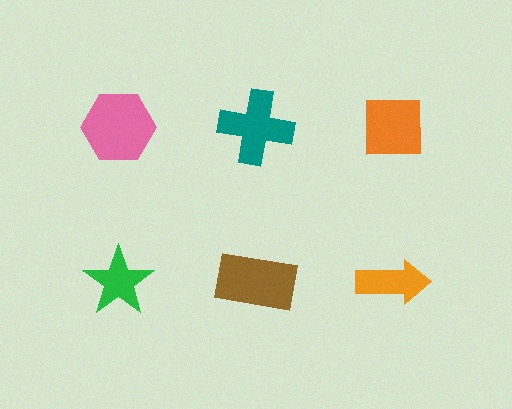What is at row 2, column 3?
An orange arrow.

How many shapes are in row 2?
3 shapes.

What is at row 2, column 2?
A brown rectangle.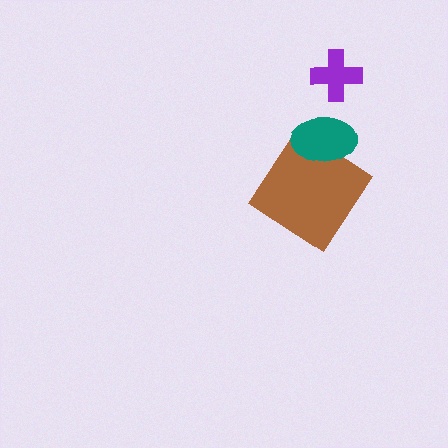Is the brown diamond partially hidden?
Yes, it is partially covered by another shape.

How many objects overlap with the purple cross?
0 objects overlap with the purple cross.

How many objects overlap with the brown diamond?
1 object overlaps with the brown diamond.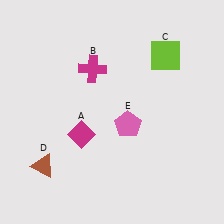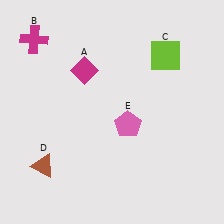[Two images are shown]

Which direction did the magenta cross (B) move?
The magenta cross (B) moved left.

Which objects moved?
The objects that moved are: the magenta diamond (A), the magenta cross (B).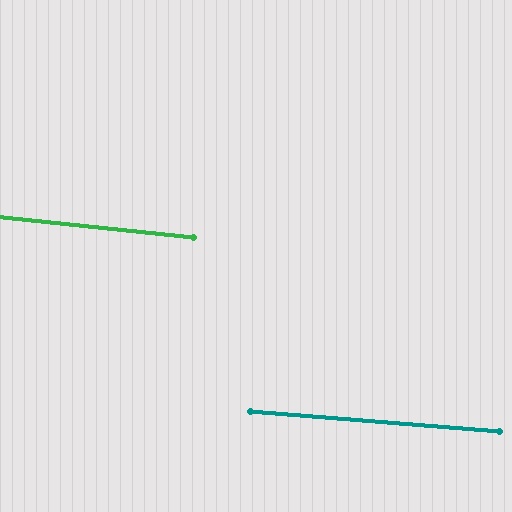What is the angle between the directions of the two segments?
Approximately 1 degree.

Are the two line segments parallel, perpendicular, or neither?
Parallel — their directions differ by only 1.2°.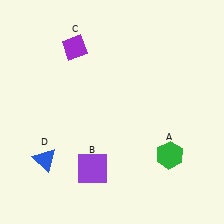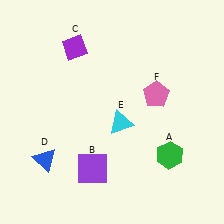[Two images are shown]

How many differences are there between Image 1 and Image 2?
There are 2 differences between the two images.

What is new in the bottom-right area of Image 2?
A cyan triangle (E) was added in the bottom-right area of Image 2.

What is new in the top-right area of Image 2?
A pink pentagon (F) was added in the top-right area of Image 2.